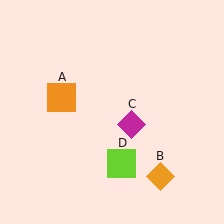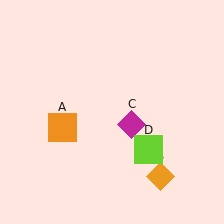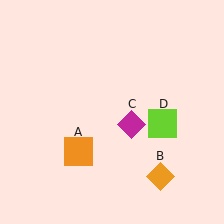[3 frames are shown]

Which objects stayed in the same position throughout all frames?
Orange diamond (object B) and magenta diamond (object C) remained stationary.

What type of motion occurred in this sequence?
The orange square (object A), lime square (object D) rotated counterclockwise around the center of the scene.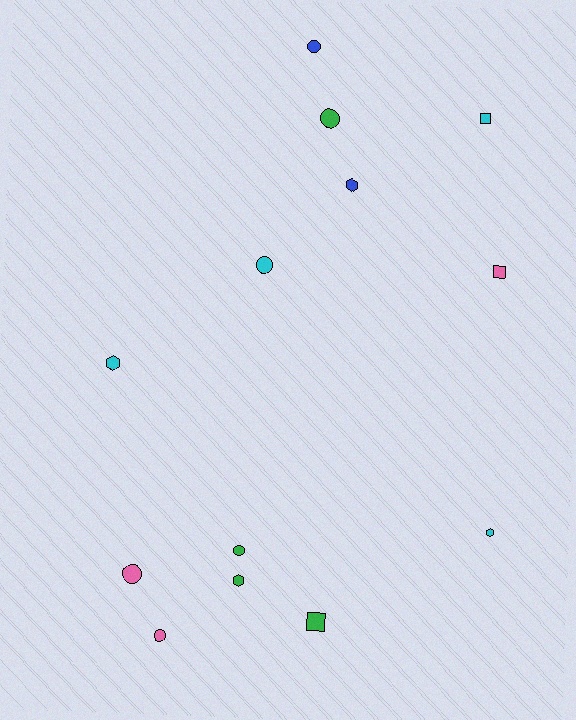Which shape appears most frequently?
Circle, with 6 objects.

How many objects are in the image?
There are 13 objects.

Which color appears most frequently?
Green, with 4 objects.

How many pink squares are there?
There is 1 pink square.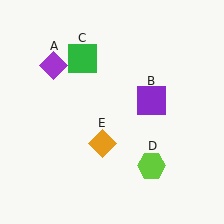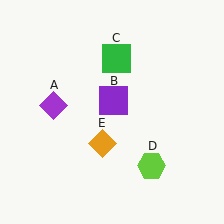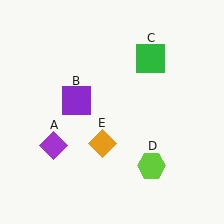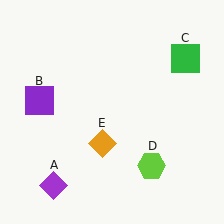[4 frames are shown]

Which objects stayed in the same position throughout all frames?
Lime hexagon (object D) and orange diamond (object E) remained stationary.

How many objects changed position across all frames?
3 objects changed position: purple diamond (object A), purple square (object B), green square (object C).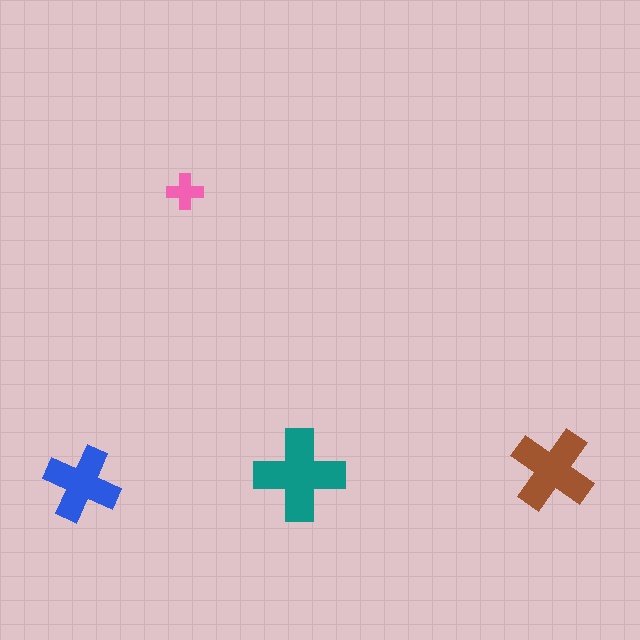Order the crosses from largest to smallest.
the teal one, the brown one, the blue one, the pink one.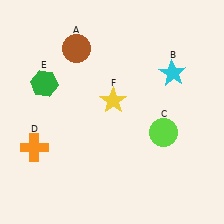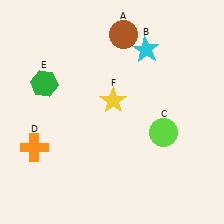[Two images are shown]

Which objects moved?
The objects that moved are: the brown circle (A), the cyan star (B).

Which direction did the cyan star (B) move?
The cyan star (B) moved left.